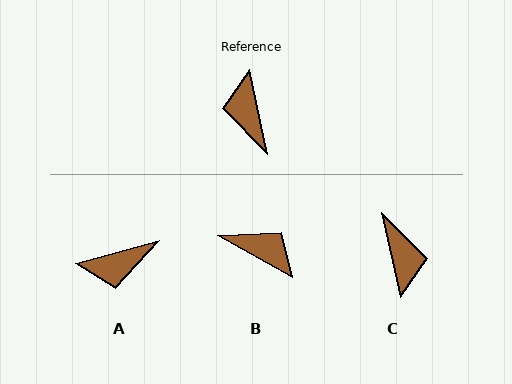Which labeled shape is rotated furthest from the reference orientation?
C, about 180 degrees away.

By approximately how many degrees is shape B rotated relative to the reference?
Approximately 132 degrees clockwise.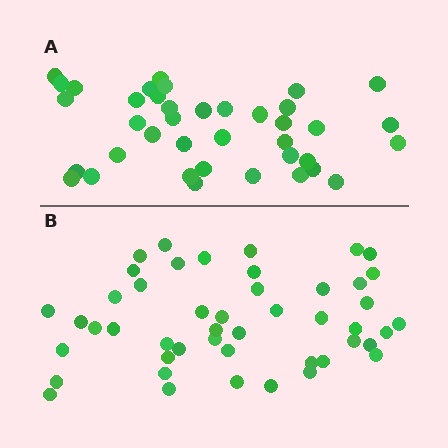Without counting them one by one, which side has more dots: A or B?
Region B (the bottom region) has more dots.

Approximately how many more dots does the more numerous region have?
Region B has roughly 8 or so more dots than region A.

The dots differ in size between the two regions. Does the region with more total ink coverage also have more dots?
No. Region A has more total ink coverage because its dots are larger, but region B actually contains more individual dots. Total area can be misleading — the number of items is what matters here.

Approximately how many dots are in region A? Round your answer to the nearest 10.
About 40 dots. (The exact count is 39, which rounds to 40.)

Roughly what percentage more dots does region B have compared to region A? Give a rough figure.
About 20% more.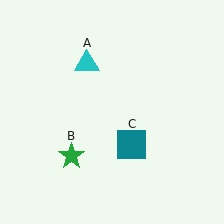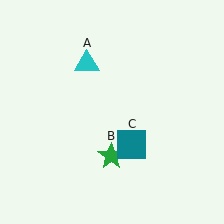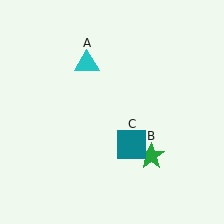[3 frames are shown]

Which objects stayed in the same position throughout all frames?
Cyan triangle (object A) and teal square (object C) remained stationary.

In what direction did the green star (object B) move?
The green star (object B) moved right.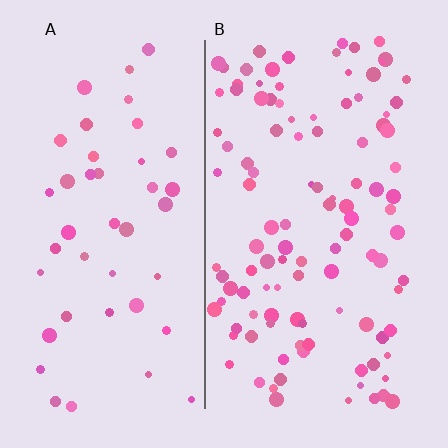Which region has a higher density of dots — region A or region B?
B (the right).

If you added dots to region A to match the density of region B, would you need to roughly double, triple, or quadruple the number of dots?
Approximately double.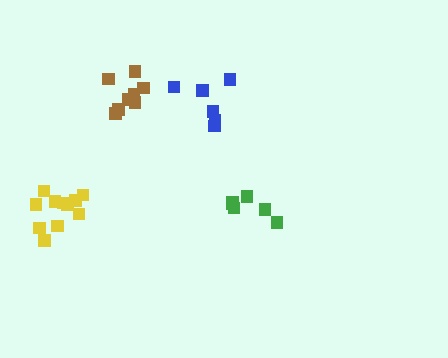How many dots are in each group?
Group 1: 11 dots, Group 2: 6 dots, Group 3: 6 dots, Group 4: 8 dots (31 total).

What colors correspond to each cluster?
The clusters are colored: yellow, green, blue, brown.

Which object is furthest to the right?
The green cluster is rightmost.